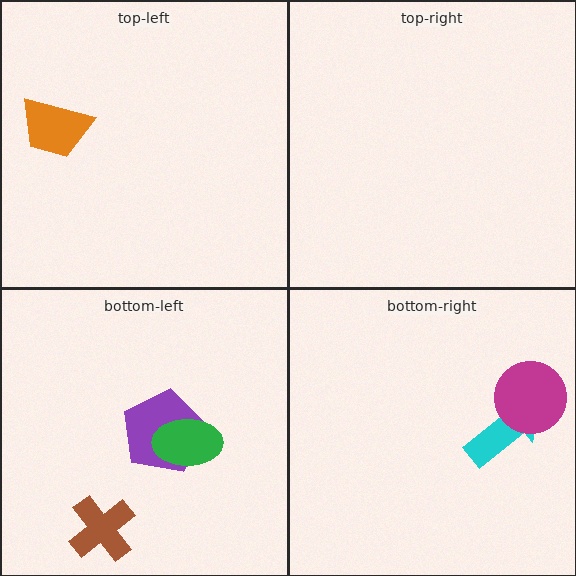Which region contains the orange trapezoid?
The top-left region.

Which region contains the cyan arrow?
The bottom-right region.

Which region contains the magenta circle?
The bottom-right region.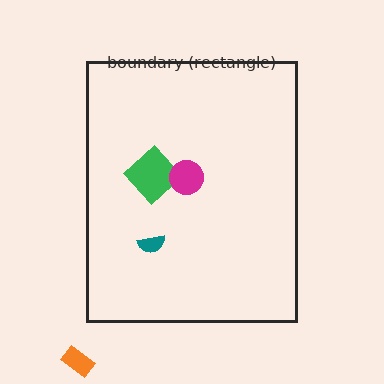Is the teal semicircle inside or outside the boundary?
Inside.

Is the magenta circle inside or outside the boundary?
Inside.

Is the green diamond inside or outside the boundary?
Inside.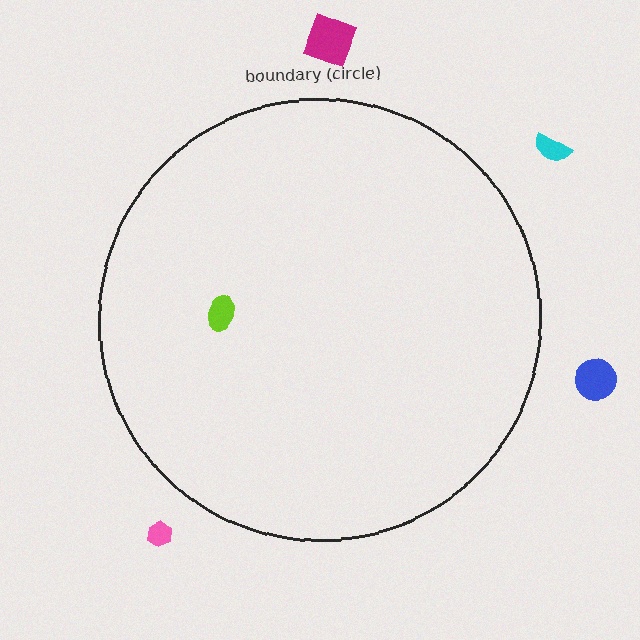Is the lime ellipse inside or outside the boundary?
Inside.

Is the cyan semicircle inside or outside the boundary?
Outside.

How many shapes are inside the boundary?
1 inside, 4 outside.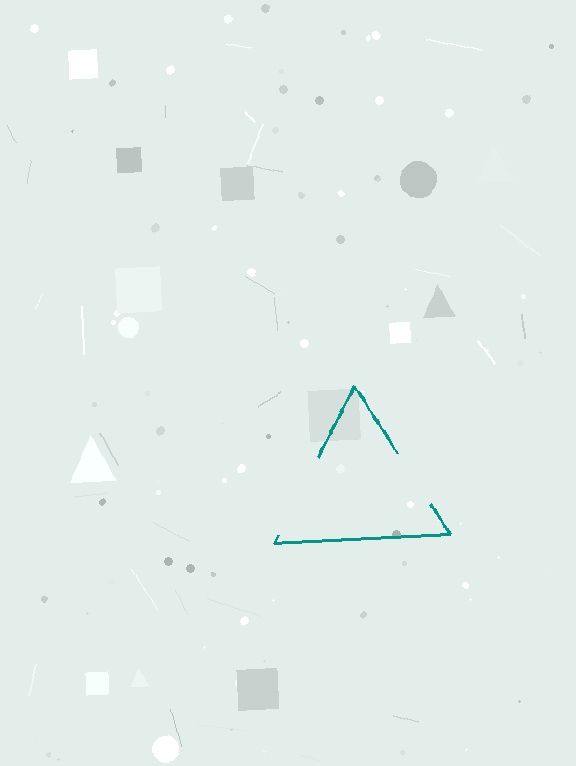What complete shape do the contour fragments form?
The contour fragments form a triangle.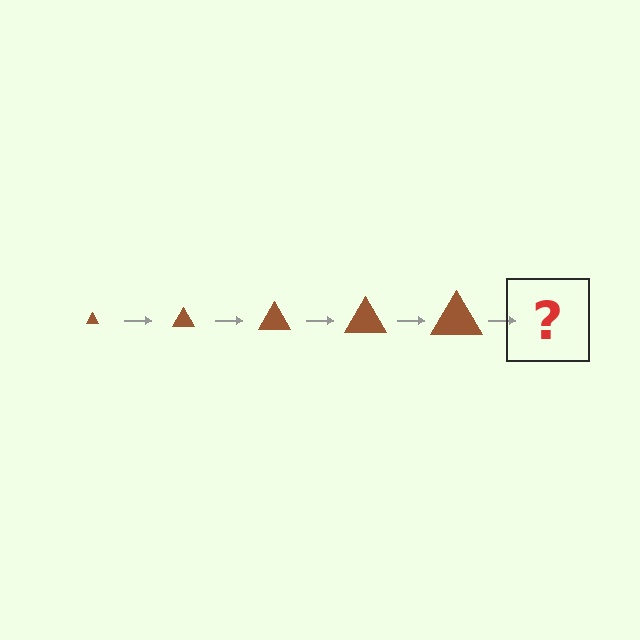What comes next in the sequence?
The next element should be a brown triangle, larger than the previous one.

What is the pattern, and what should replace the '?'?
The pattern is that the triangle gets progressively larger each step. The '?' should be a brown triangle, larger than the previous one.